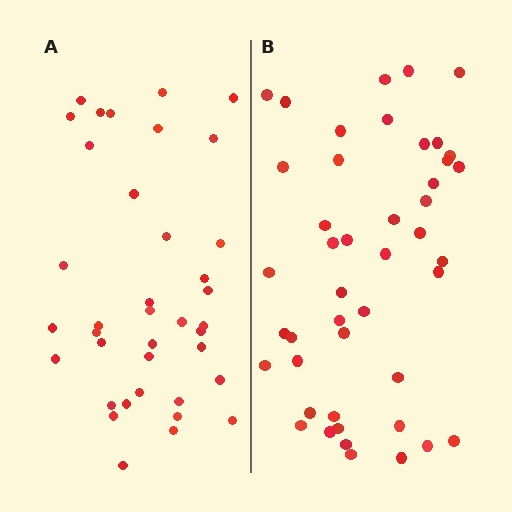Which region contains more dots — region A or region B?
Region B (the right region) has more dots.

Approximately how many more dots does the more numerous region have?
Region B has roughly 8 or so more dots than region A.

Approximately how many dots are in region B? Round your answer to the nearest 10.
About 40 dots. (The exact count is 45, which rounds to 40.)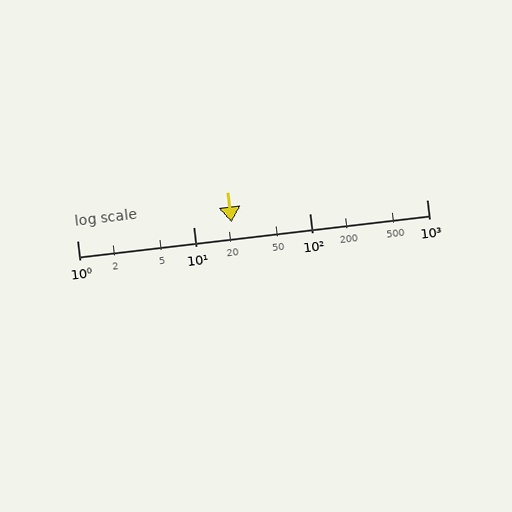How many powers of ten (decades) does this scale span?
The scale spans 3 decades, from 1 to 1000.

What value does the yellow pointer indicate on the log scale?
The pointer indicates approximately 21.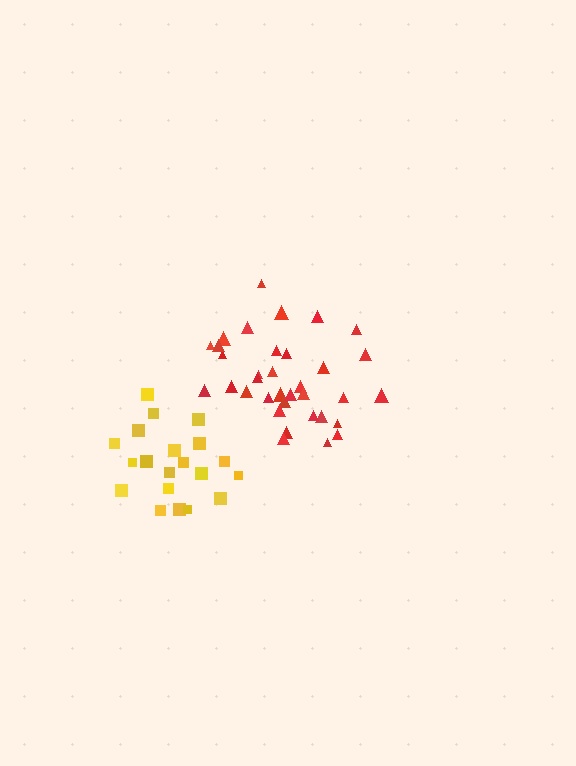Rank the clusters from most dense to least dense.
yellow, red.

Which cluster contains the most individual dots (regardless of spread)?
Red (35).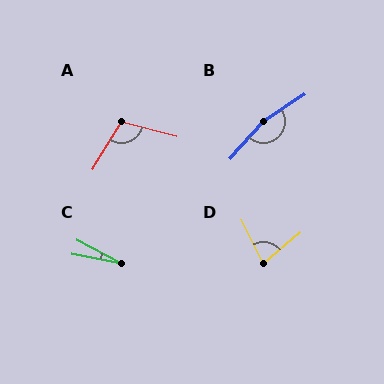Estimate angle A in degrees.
Approximately 107 degrees.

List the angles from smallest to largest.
C (17°), D (77°), A (107°), B (165°).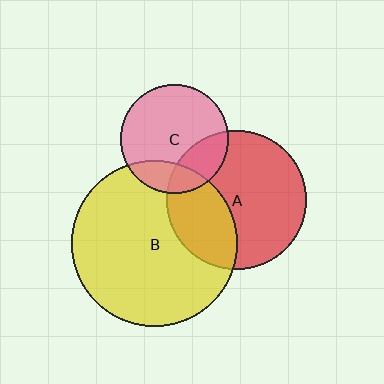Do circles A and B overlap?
Yes.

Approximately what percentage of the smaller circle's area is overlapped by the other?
Approximately 35%.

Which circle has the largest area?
Circle B (yellow).